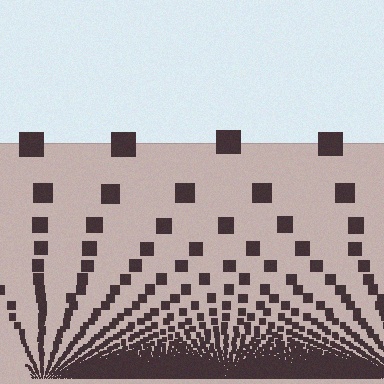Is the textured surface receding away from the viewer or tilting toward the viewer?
The surface appears to tilt toward the viewer. Texture elements get larger and sparser toward the top.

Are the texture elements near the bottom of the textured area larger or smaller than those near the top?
Smaller. The gradient is inverted — elements near the bottom are smaller and denser.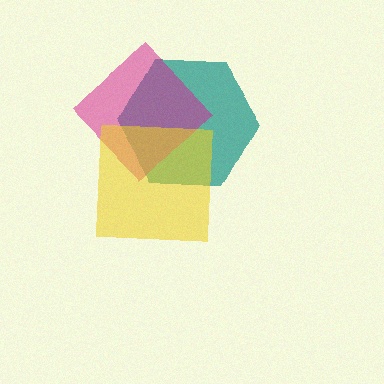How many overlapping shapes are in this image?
There are 3 overlapping shapes in the image.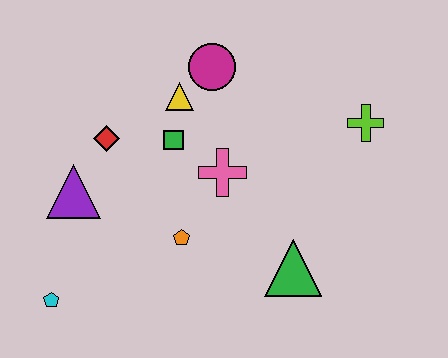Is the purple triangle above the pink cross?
No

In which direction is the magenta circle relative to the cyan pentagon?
The magenta circle is above the cyan pentagon.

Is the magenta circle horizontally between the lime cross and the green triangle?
No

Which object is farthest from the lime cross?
The cyan pentagon is farthest from the lime cross.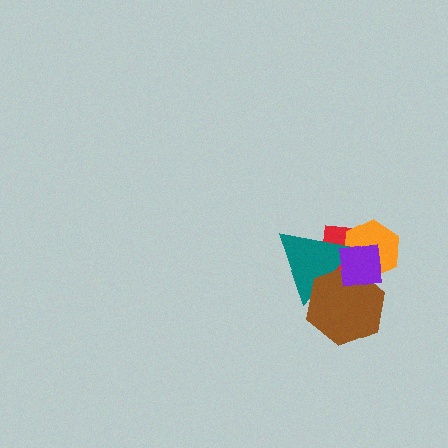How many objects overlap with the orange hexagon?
4 objects overlap with the orange hexagon.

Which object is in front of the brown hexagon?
The purple square is in front of the brown hexagon.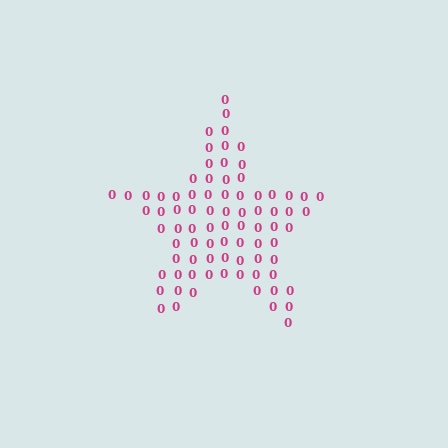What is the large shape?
The large shape is a star.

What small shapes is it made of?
It is made of small digit 0's.